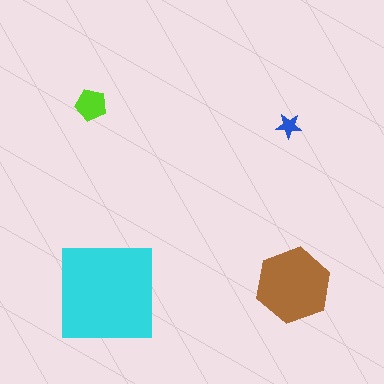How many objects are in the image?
There are 4 objects in the image.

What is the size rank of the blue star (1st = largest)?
4th.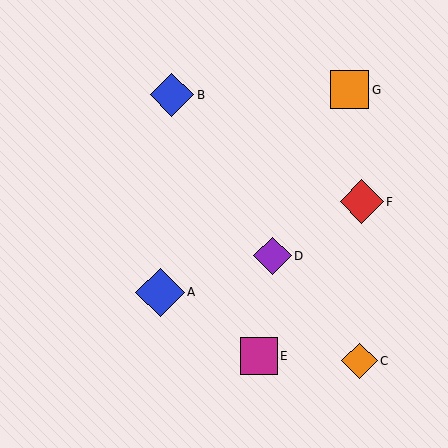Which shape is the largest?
The blue diamond (labeled A) is the largest.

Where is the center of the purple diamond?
The center of the purple diamond is at (273, 256).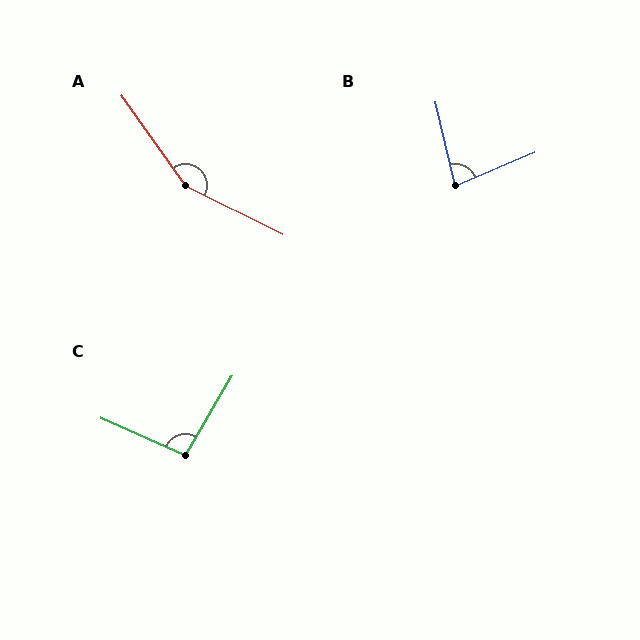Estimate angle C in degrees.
Approximately 96 degrees.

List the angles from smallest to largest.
B (80°), C (96°), A (152°).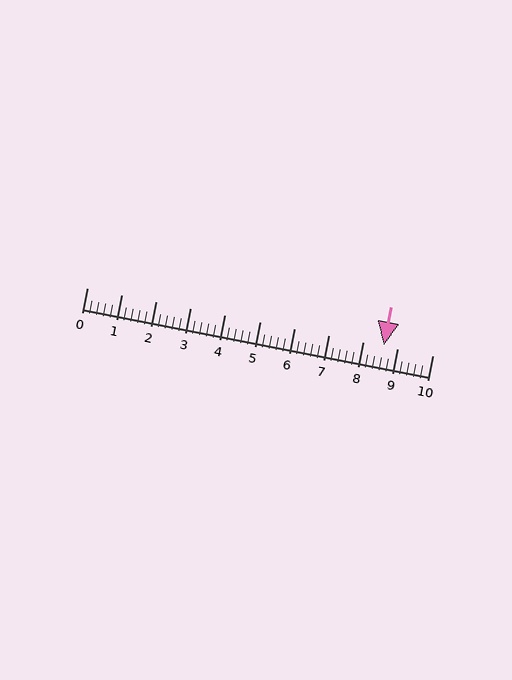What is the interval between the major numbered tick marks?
The major tick marks are spaced 1 units apart.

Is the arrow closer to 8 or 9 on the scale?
The arrow is closer to 9.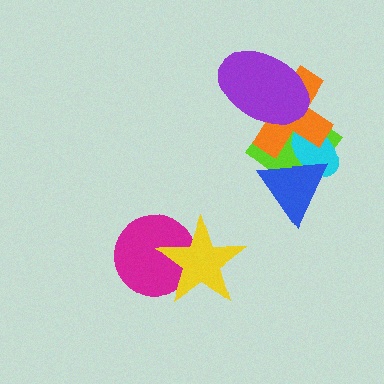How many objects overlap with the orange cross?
4 objects overlap with the orange cross.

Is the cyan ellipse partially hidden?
Yes, it is partially covered by another shape.